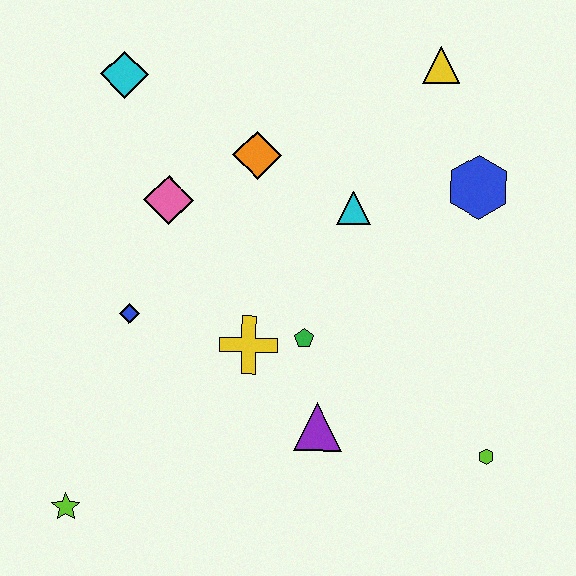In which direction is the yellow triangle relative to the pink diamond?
The yellow triangle is to the right of the pink diamond.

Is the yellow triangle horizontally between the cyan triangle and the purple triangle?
No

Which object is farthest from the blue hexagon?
The lime star is farthest from the blue hexagon.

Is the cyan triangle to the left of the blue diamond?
No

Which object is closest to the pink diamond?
The orange diamond is closest to the pink diamond.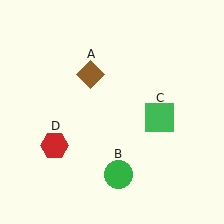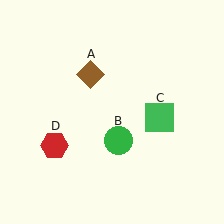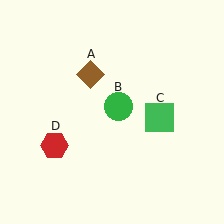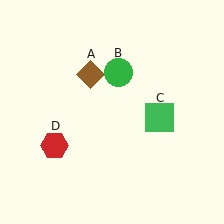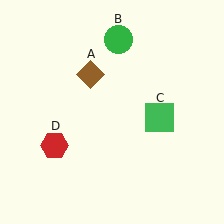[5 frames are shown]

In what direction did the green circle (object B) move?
The green circle (object B) moved up.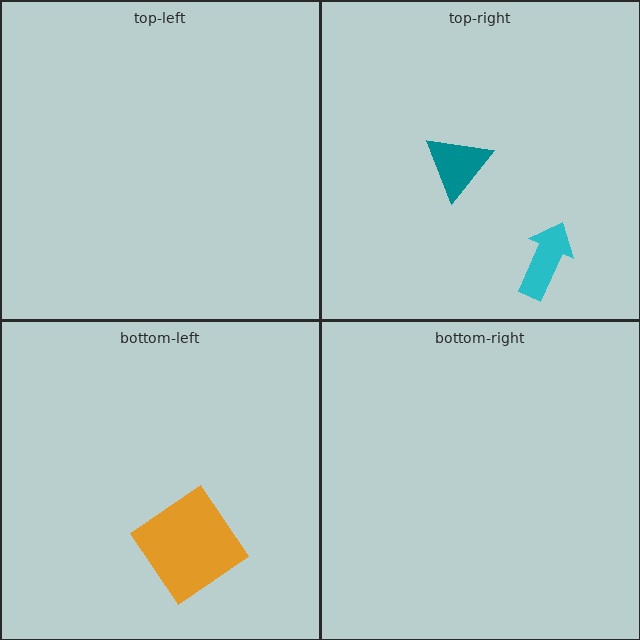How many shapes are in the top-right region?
2.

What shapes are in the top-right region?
The teal triangle, the cyan arrow.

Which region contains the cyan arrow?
The top-right region.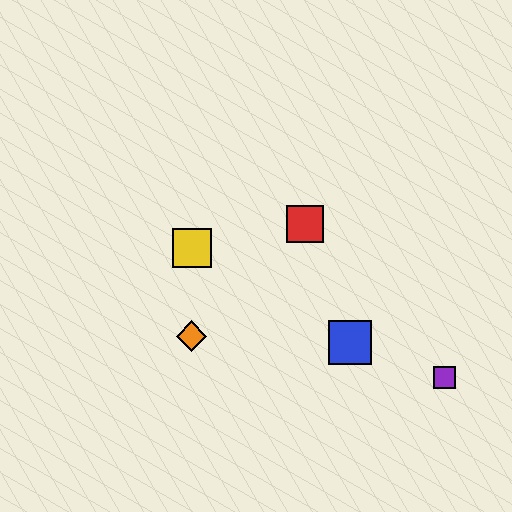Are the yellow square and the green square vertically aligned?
Yes, both are at x≈192.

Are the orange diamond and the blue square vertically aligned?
No, the orange diamond is at x≈192 and the blue square is at x≈350.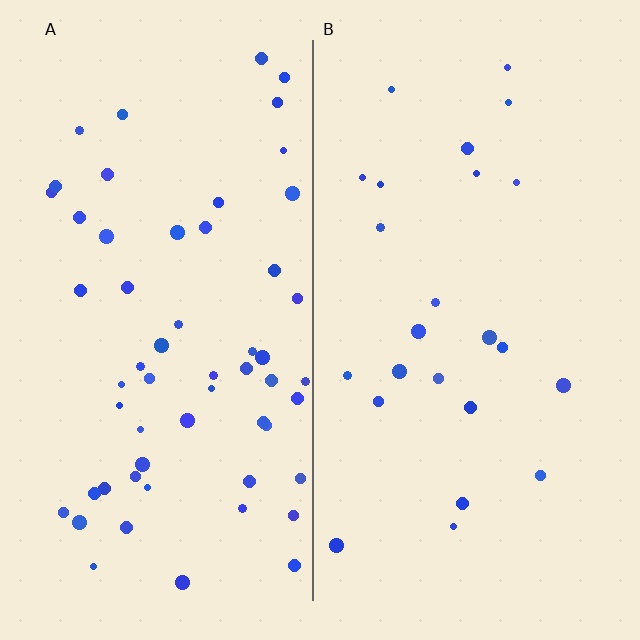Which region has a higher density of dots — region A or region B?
A (the left).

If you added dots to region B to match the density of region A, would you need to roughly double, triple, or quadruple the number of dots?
Approximately double.